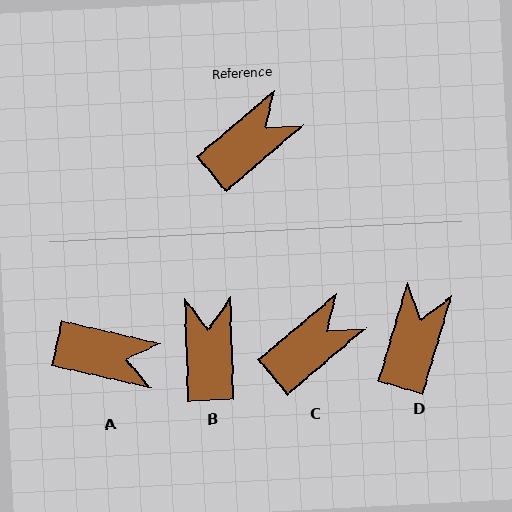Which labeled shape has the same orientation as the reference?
C.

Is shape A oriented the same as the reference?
No, it is off by about 53 degrees.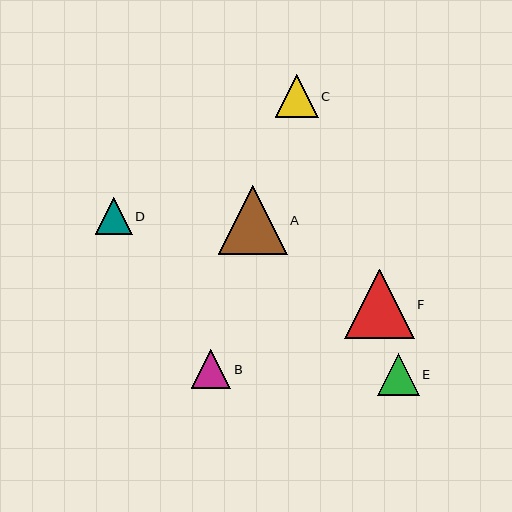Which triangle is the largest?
Triangle F is the largest with a size of approximately 69 pixels.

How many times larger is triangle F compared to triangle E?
Triangle F is approximately 1.6 times the size of triangle E.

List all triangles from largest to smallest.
From largest to smallest: F, A, C, E, B, D.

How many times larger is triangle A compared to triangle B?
Triangle A is approximately 1.7 times the size of triangle B.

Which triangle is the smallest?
Triangle D is the smallest with a size of approximately 37 pixels.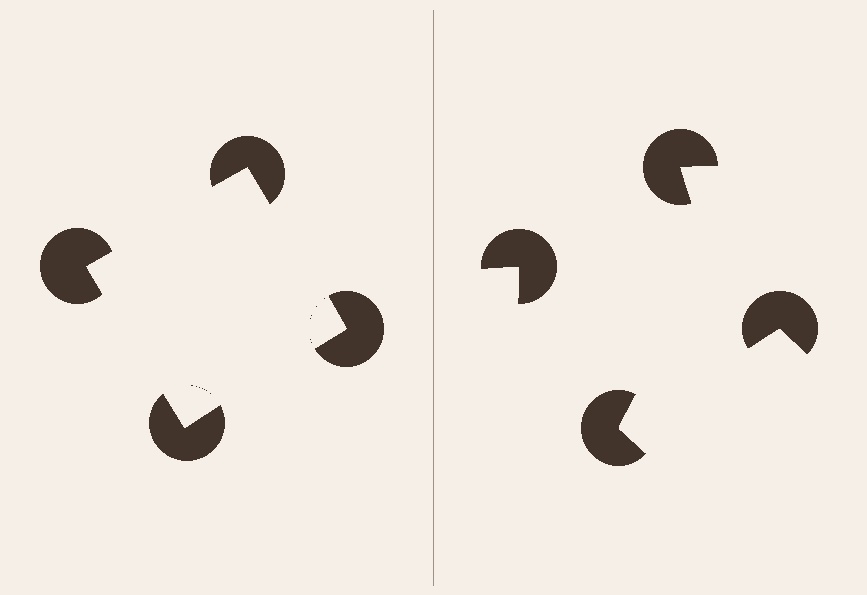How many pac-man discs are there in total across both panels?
8 — 4 on each side.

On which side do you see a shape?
An illusory square appears on the left side. On the right side the wedge cuts are rotated, so no coherent shape forms.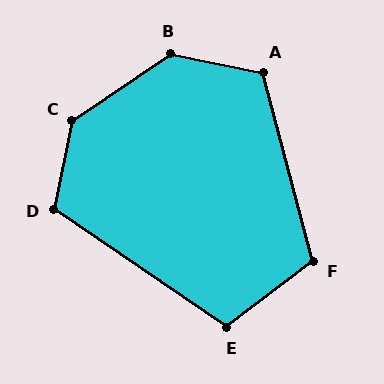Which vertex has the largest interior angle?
C, at approximately 136 degrees.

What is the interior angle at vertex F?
Approximately 113 degrees (obtuse).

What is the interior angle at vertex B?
Approximately 135 degrees (obtuse).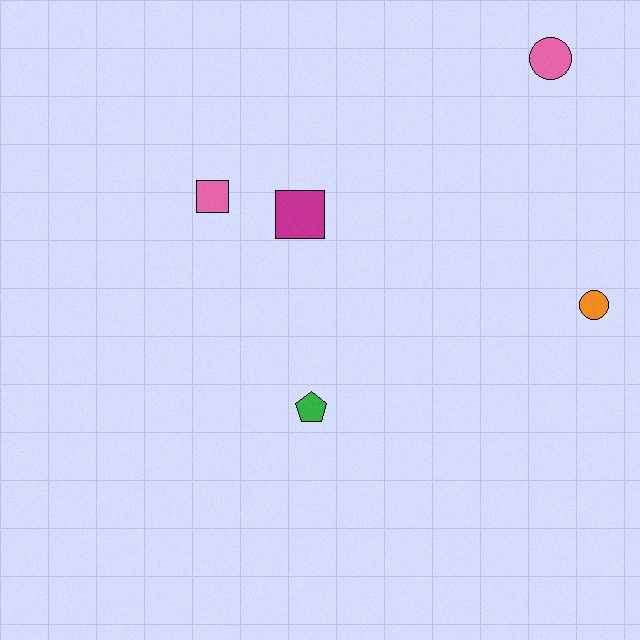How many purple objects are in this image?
There are no purple objects.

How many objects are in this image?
There are 5 objects.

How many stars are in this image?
There are no stars.